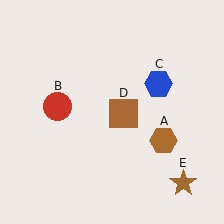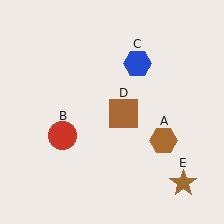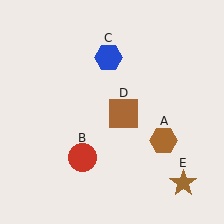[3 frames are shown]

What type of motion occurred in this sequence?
The red circle (object B), blue hexagon (object C) rotated counterclockwise around the center of the scene.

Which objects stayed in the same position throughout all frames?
Brown hexagon (object A) and brown square (object D) and brown star (object E) remained stationary.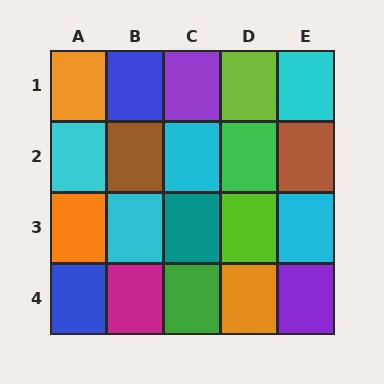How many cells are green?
2 cells are green.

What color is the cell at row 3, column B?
Cyan.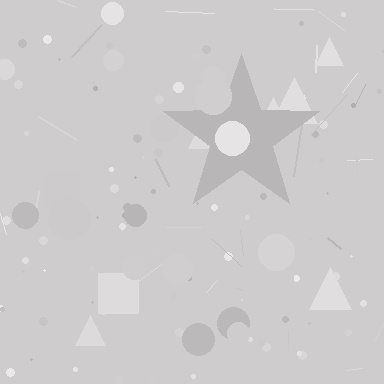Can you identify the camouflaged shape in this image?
The camouflaged shape is a star.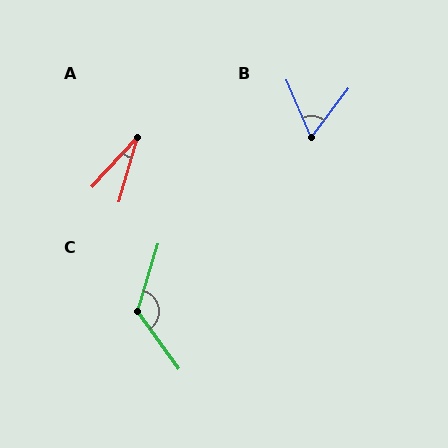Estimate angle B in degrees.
Approximately 61 degrees.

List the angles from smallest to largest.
A (27°), B (61°), C (127°).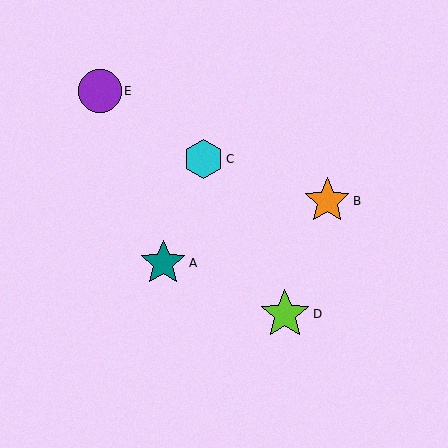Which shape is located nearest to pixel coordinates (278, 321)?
The lime star (labeled D) at (285, 314) is nearest to that location.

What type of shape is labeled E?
Shape E is a purple circle.